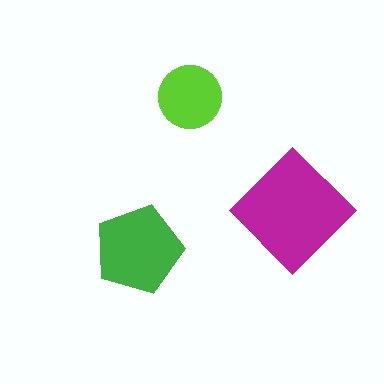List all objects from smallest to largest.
The lime circle, the green pentagon, the magenta diamond.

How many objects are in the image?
There are 3 objects in the image.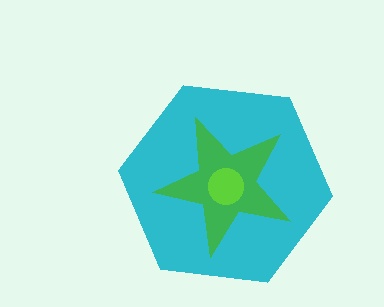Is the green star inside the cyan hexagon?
Yes.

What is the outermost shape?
The cyan hexagon.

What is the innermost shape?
The lime circle.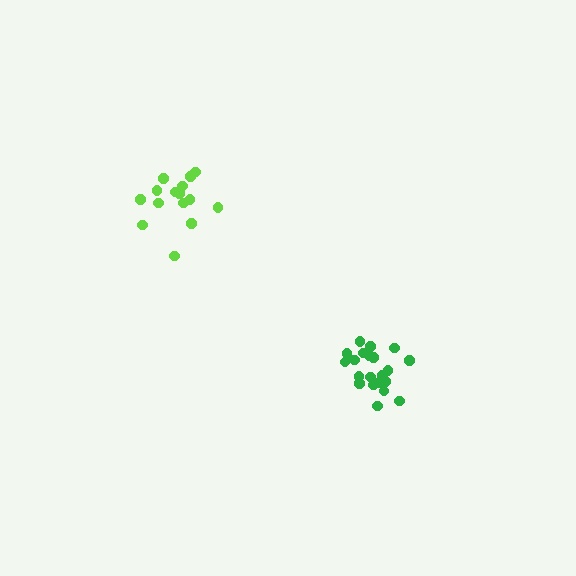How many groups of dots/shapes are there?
There are 2 groups.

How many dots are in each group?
Group 1: 15 dots, Group 2: 21 dots (36 total).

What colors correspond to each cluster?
The clusters are colored: lime, green.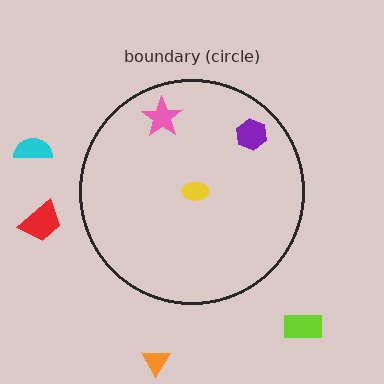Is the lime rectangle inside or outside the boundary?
Outside.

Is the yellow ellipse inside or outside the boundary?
Inside.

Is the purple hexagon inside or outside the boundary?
Inside.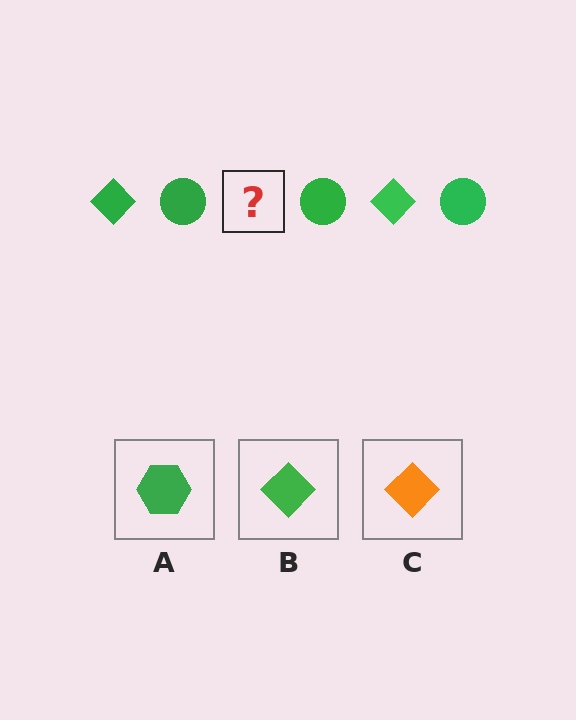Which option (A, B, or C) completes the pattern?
B.